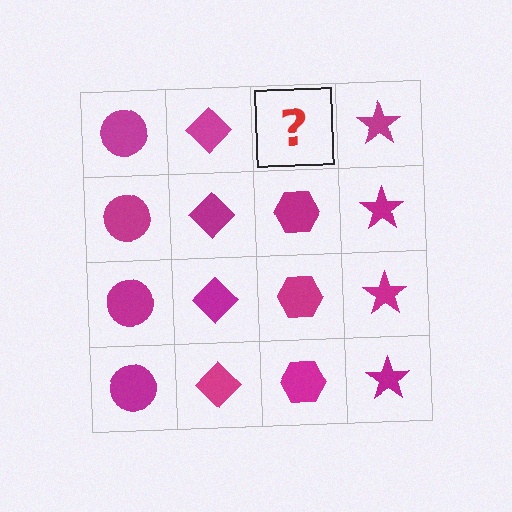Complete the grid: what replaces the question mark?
The question mark should be replaced with a magenta hexagon.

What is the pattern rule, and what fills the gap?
The rule is that each column has a consistent shape. The gap should be filled with a magenta hexagon.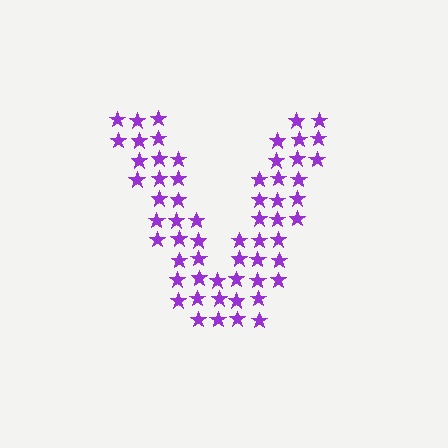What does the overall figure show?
The overall figure shows the letter V.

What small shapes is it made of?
It is made of small stars.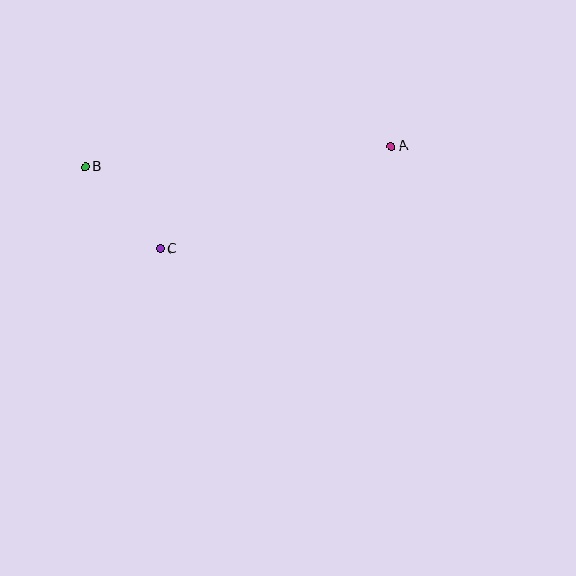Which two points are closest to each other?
Points B and C are closest to each other.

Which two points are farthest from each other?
Points A and B are farthest from each other.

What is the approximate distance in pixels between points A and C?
The distance between A and C is approximately 253 pixels.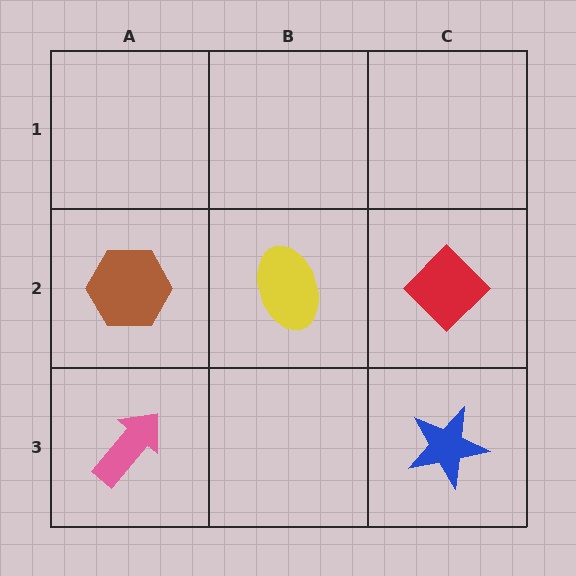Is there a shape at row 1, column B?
No, that cell is empty.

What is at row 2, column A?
A brown hexagon.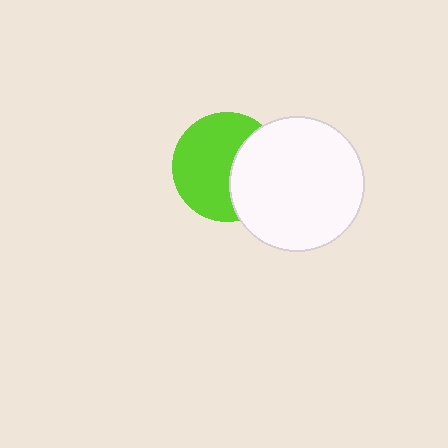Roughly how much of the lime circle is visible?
About half of it is visible (roughly 63%).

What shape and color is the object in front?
The object in front is a white circle.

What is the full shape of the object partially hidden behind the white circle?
The partially hidden object is a lime circle.